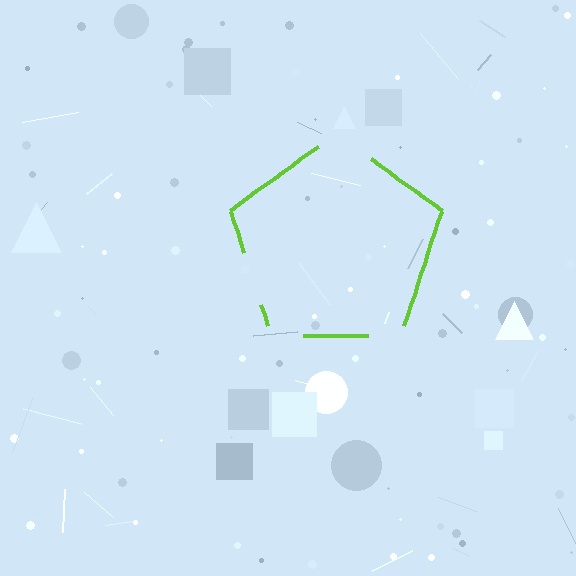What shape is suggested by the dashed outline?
The dashed outline suggests a pentagon.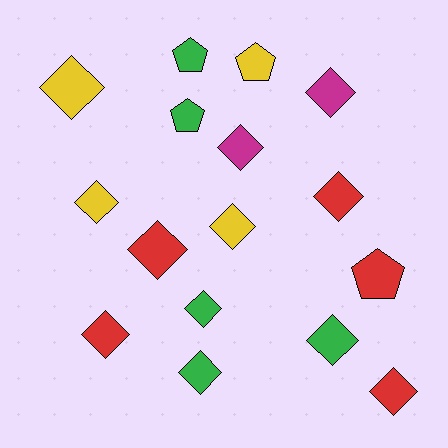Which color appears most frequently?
Green, with 5 objects.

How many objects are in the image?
There are 16 objects.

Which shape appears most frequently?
Diamond, with 12 objects.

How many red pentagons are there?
There is 1 red pentagon.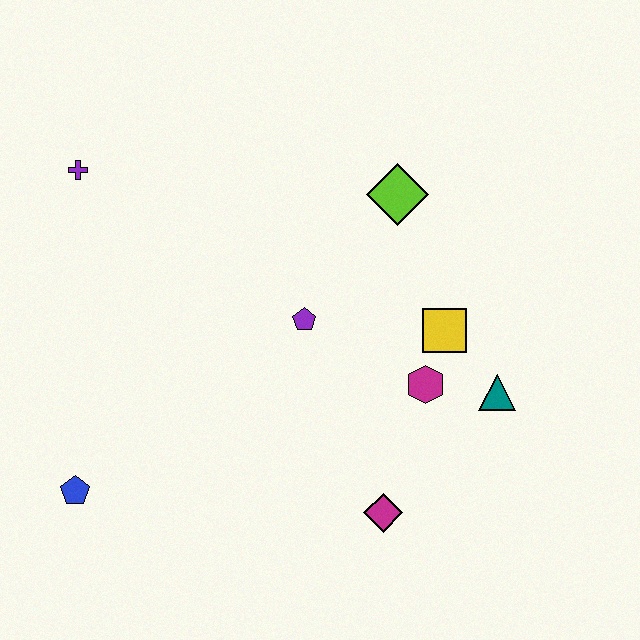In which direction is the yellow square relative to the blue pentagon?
The yellow square is to the right of the blue pentagon.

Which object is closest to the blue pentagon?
The purple pentagon is closest to the blue pentagon.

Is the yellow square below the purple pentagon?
Yes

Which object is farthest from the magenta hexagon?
The purple cross is farthest from the magenta hexagon.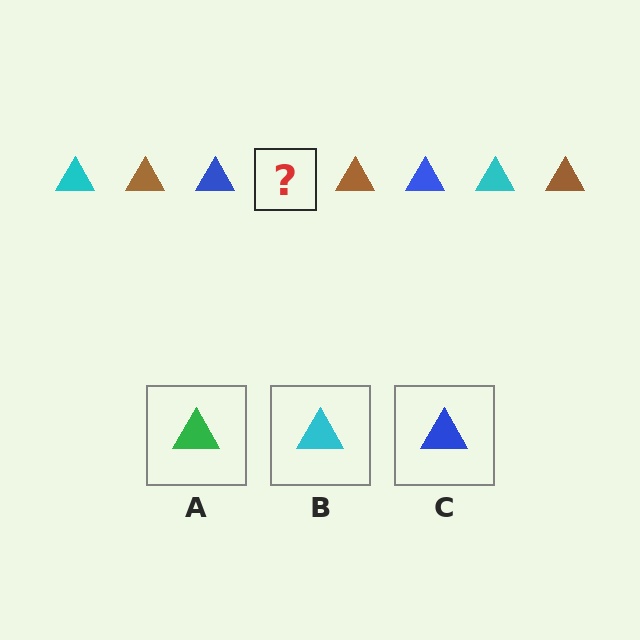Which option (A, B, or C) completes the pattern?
B.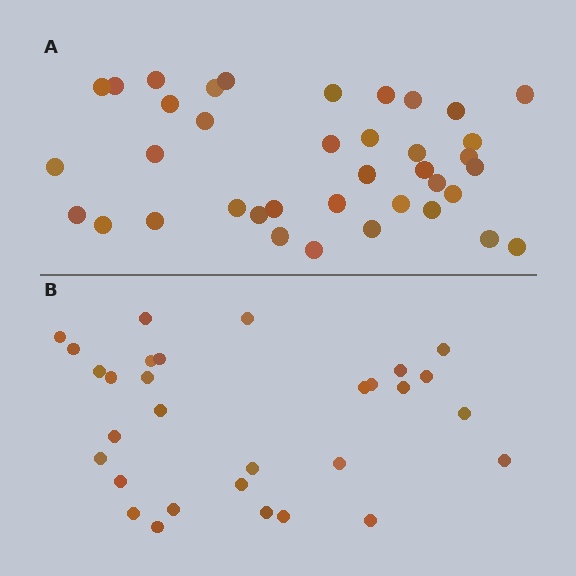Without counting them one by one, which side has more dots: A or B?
Region A (the top region) has more dots.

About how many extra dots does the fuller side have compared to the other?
Region A has roughly 8 or so more dots than region B.